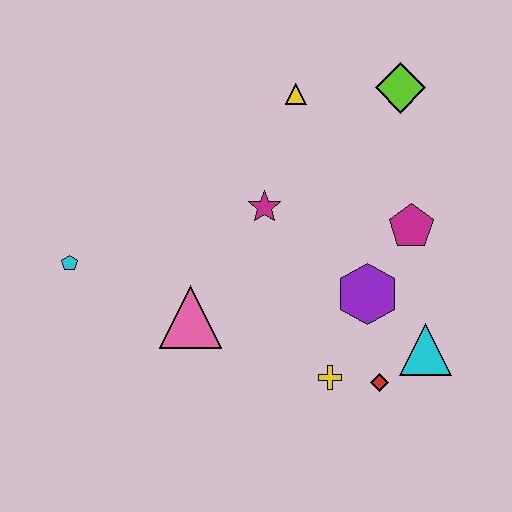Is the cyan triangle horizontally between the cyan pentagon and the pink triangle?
No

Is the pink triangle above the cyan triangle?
Yes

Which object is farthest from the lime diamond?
The cyan pentagon is farthest from the lime diamond.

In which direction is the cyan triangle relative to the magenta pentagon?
The cyan triangle is below the magenta pentagon.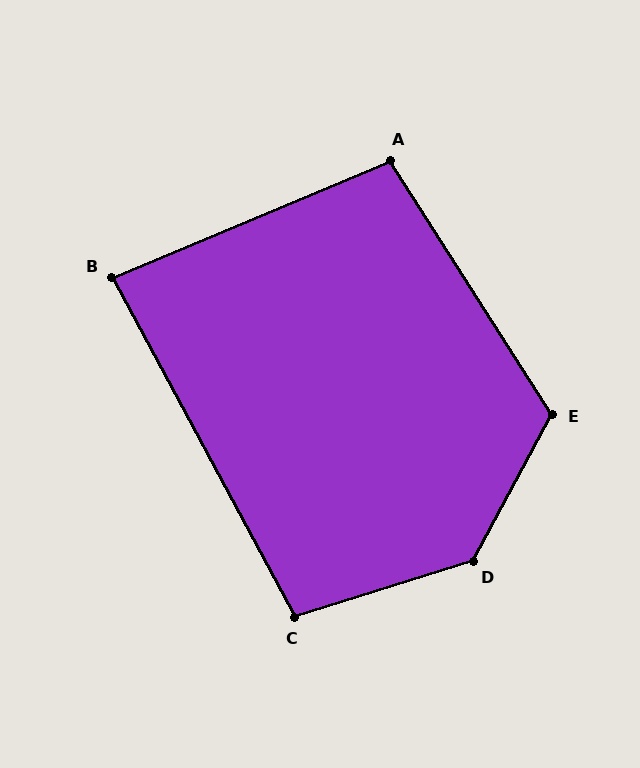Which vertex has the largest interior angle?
D, at approximately 136 degrees.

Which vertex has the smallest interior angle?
B, at approximately 84 degrees.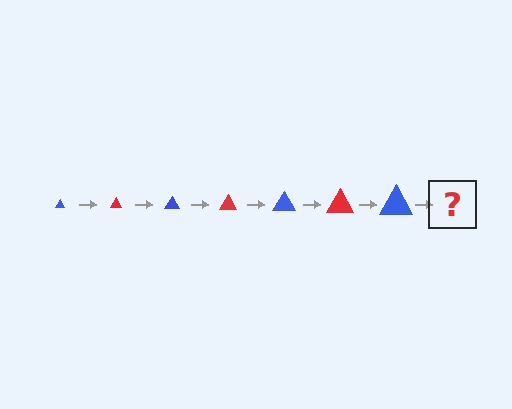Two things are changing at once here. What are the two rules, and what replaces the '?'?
The two rules are that the triangle grows larger each step and the color cycles through blue and red. The '?' should be a red triangle, larger than the previous one.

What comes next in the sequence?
The next element should be a red triangle, larger than the previous one.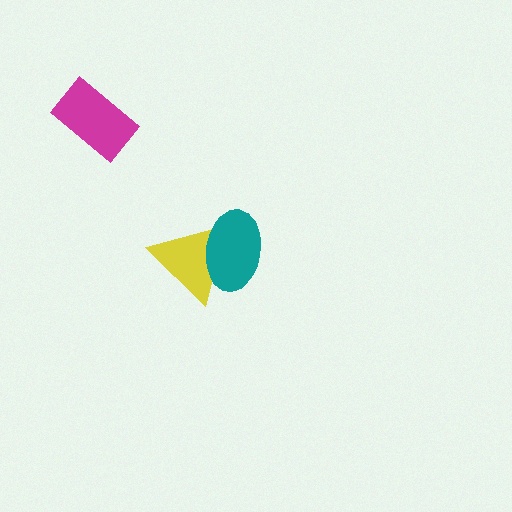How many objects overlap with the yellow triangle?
1 object overlaps with the yellow triangle.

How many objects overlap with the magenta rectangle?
0 objects overlap with the magenta rectangle.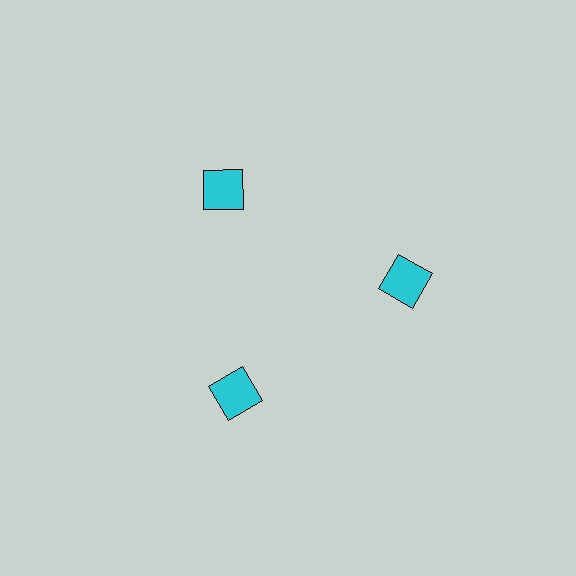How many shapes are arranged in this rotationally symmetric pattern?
There are 3 shapes, arranged in 3 groups of 1.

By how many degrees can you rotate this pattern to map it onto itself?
The pattern maps onto itself every 120 degrees of rotation.